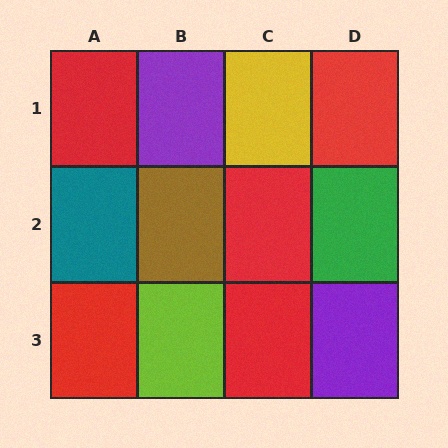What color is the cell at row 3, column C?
Red.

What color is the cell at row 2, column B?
Brown.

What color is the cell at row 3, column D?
Purple.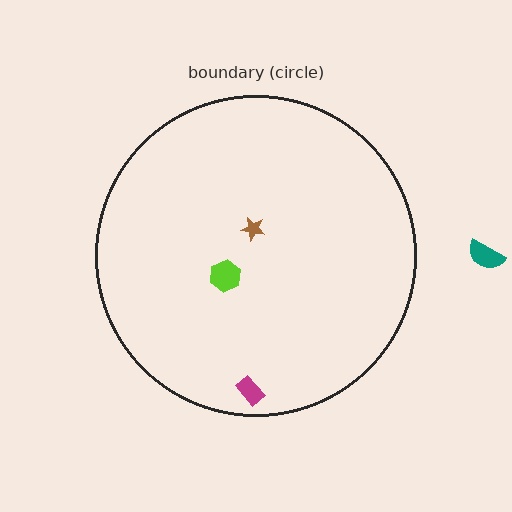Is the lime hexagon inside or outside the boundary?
Inside.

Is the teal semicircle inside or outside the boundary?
Outside.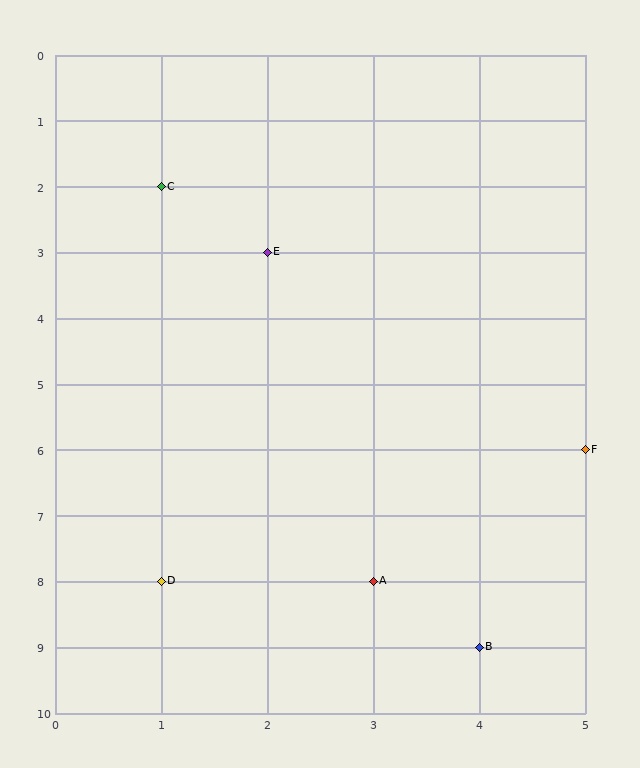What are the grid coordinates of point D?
Point D is at grid coordinates (1, 8).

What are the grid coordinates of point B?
Point B is at grid coordinates (4, 9).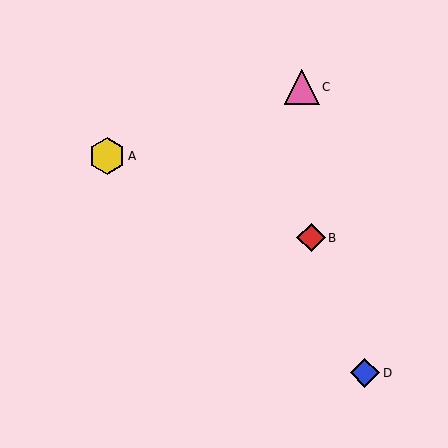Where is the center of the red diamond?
The center of the red diamond is at (311, 238).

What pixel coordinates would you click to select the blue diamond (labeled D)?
Click at (365, 373) to select the blue diamond D.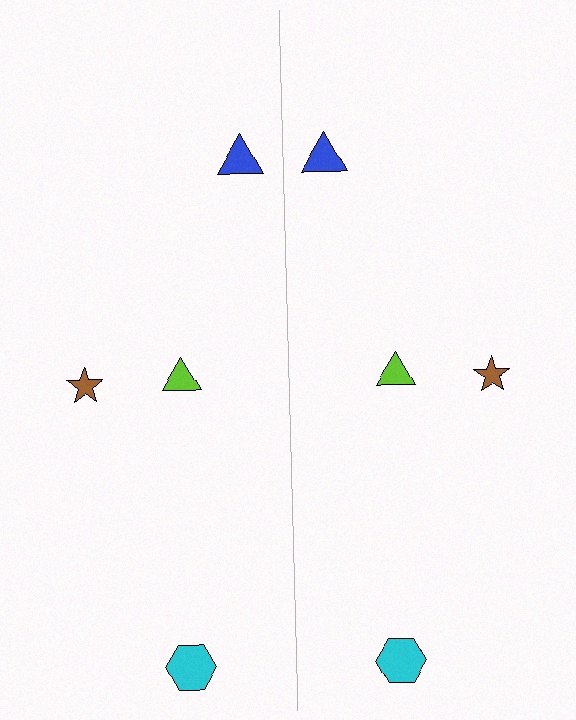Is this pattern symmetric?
Yes, this pattern has bilateral (reflection) symmetry.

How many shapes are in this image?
There are 8 shapes in this image.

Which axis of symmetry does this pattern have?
The pattern has a vertical axis of symmetry running through the center of the image.